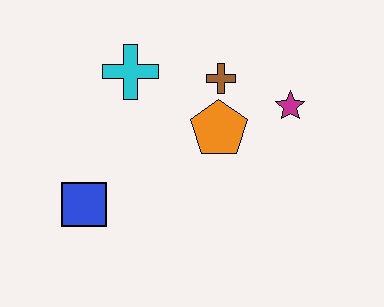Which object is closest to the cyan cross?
The brown cross is closest to the cyan cross.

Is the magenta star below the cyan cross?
Yes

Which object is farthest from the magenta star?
The blue square is farthest from the magenta star.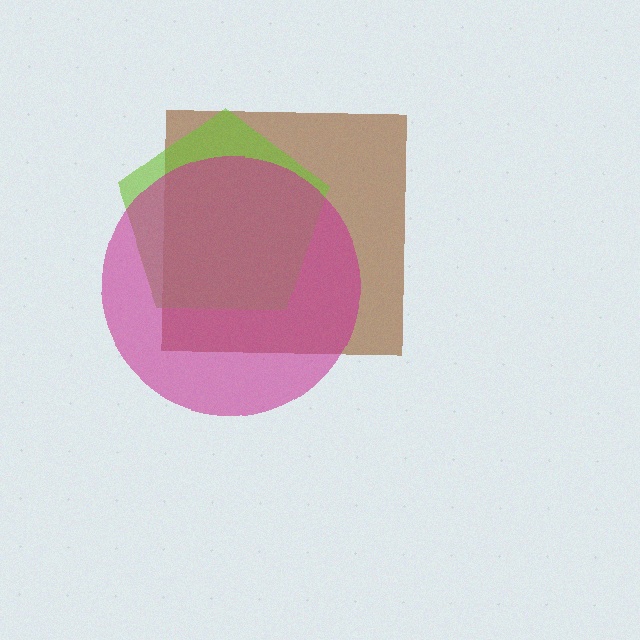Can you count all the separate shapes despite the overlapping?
Yes, there are 3 separate shapes.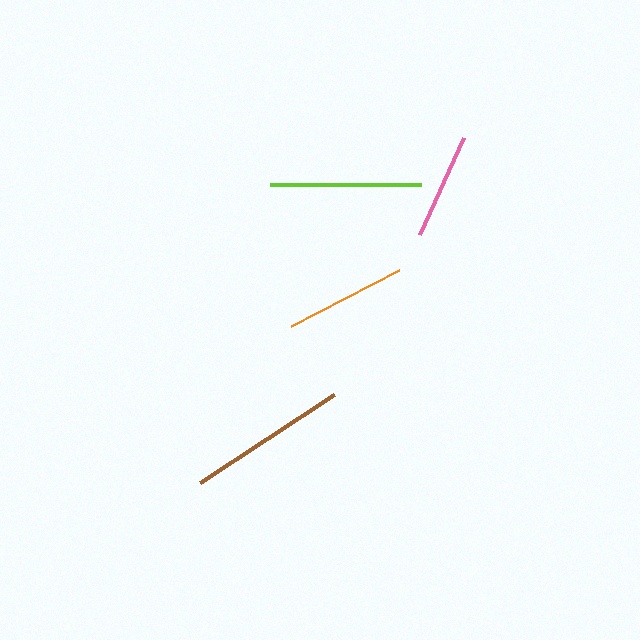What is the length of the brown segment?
The brown segment is approximately 160 pixels long.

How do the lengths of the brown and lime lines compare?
The brown and lime lines are approximately the same length.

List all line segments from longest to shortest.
From longest to shortest: brown, lime, orange, pink.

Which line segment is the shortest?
The pink line is the shortest at approximately 107 pixels.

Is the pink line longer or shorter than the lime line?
The lime line is longer than the pink line.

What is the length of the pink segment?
The pink segment is approximately 107 pixels long.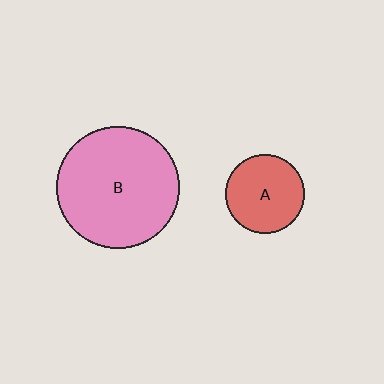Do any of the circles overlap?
No, none of the circles overlap.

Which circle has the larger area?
Circle B (pink).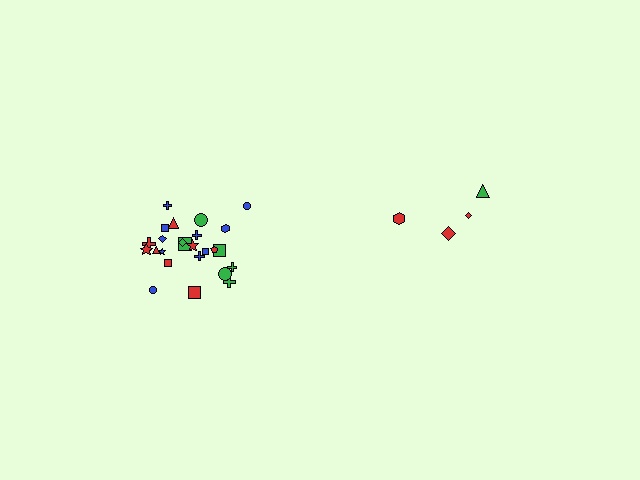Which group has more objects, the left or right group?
The left group.